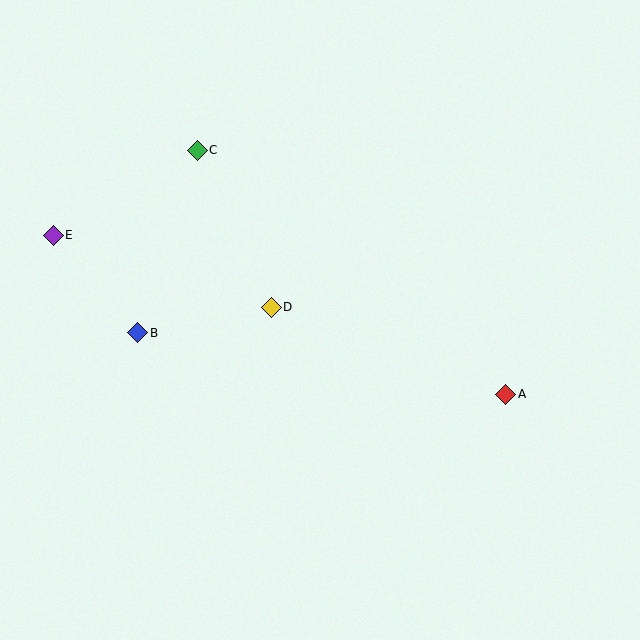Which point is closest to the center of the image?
Point D at (271, 307) is closest to the center.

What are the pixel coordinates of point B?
Point B is at (138, 333).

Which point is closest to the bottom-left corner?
Point B is closest to the bottom-left corner.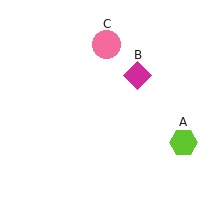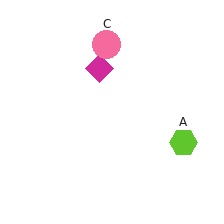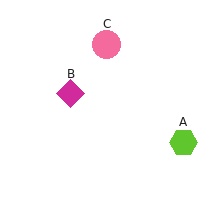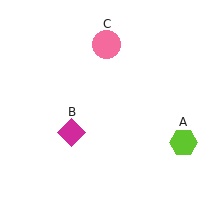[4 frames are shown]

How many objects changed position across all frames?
1 object changed position: magenta diamond (object B).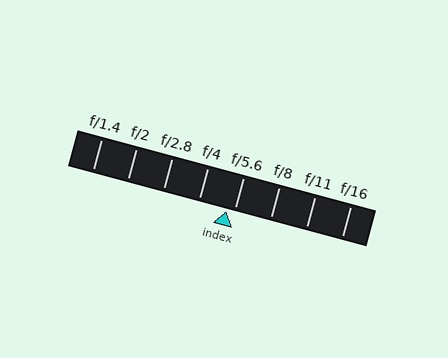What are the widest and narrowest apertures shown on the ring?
The widest aperture shown is f/1.4 and the narrowest is f/16.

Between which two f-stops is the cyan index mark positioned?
The index mark is between f/4 and f/5.6.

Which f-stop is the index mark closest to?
The index mark is closest to f/5.6.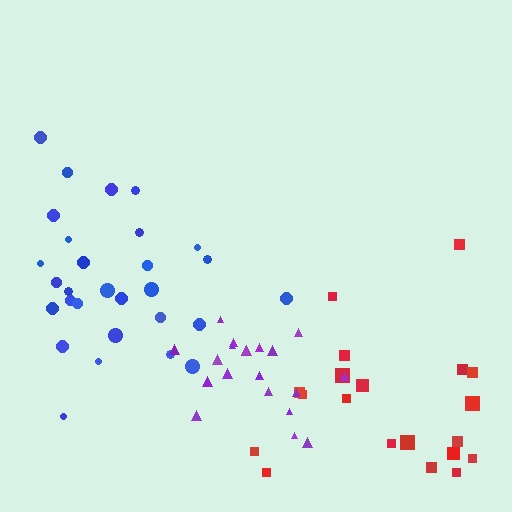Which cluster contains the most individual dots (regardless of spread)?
Blue (29).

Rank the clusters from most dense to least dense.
purple, blue, red.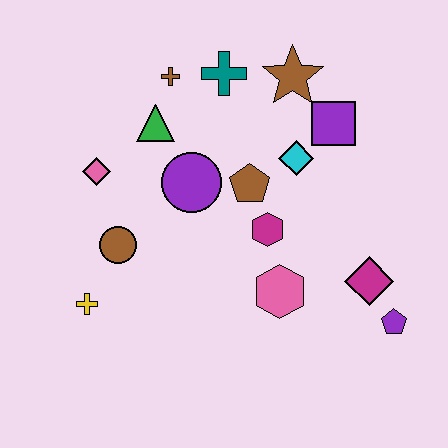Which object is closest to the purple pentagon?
The magenta diamond is closest to the purple pentagon.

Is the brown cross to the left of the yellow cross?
No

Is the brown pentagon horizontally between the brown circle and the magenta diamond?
Yes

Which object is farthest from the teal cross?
The purple pentagon is farthest from the teal cross.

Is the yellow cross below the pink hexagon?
Yes